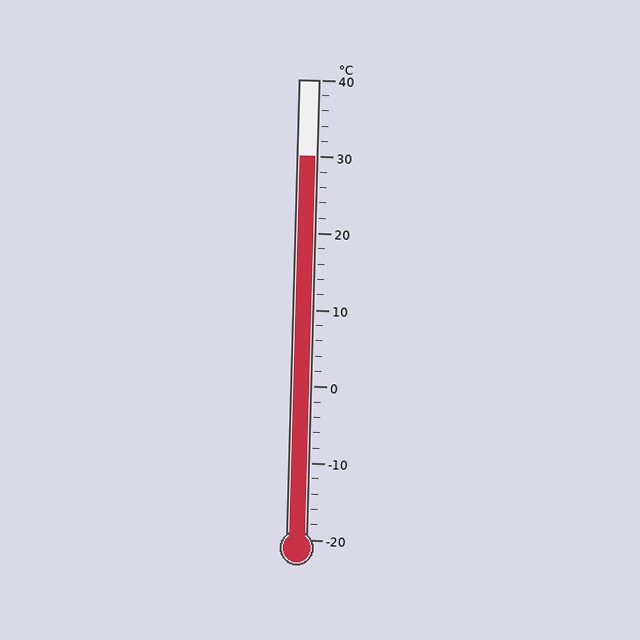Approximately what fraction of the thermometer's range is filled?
The thermometer is filled to approximately 85% of its range.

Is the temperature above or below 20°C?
The temperature is above 20°C.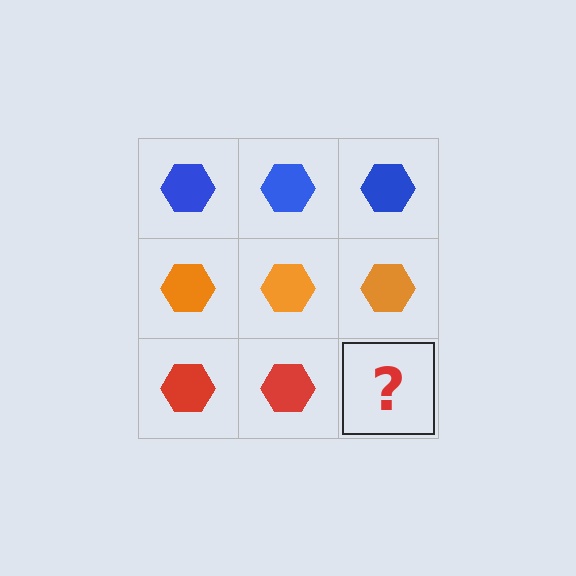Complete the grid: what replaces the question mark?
The question mark should be replaced with a red hexagon.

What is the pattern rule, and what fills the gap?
The rule is that each row has a consistent color. The gap should be filled with a red hexagon.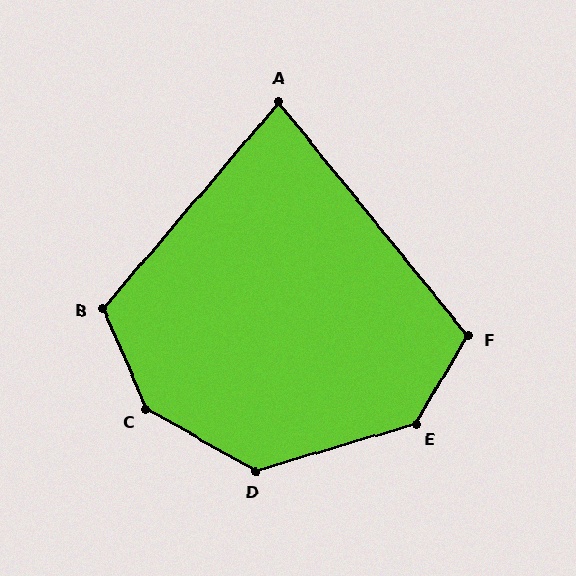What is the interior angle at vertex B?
Approximately 116 degrees (obtuse).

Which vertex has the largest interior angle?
C, at approximately 143 degrees.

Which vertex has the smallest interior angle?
A, at approximately 79 degrees.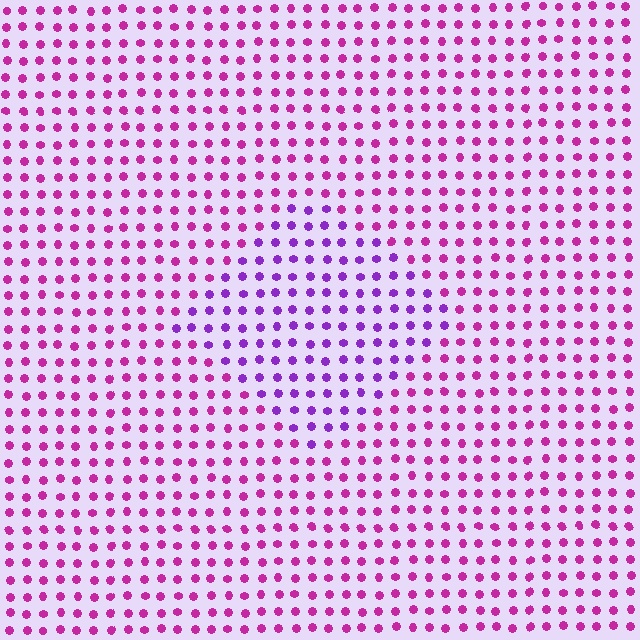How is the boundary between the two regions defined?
The boundary is defined purely by a slight shift in hue (about 35 degrees). Spacing, size, and orientation are identical on both sides.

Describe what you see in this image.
The image is filled with small magenta elements in a uniform arrangement. A diamond-shaped region is visible where the elements are tinted to a slightly different hue, forming a subtle color boundary.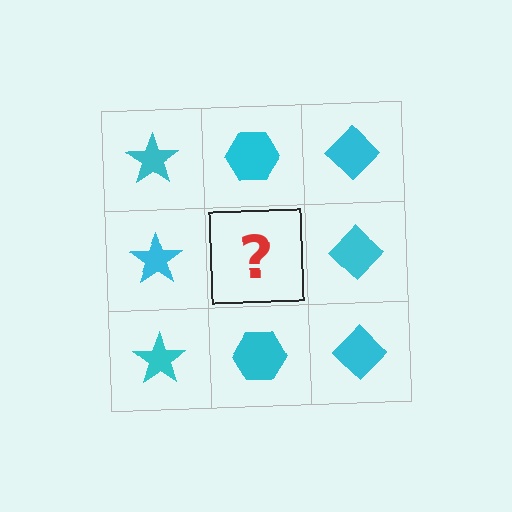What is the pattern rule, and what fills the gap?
The rule is that each column has a consistent shape. The gap should be filled with a cyan hexagon.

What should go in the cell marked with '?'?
The missing cell should contain a cyan hexagon.